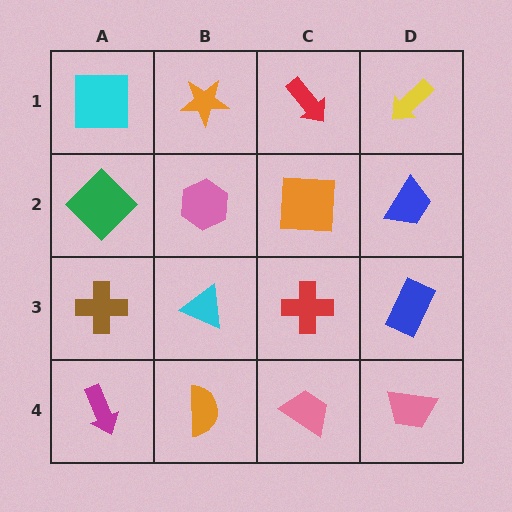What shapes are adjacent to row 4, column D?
A blue rectangle (row 3, column D), a pink trapezoid (row 4, column C).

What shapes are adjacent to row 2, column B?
An orange star (row 1, column B), a cyan triangle (row 3, column B), a green diamond (row 2, column A), an orange square (row 2, column C).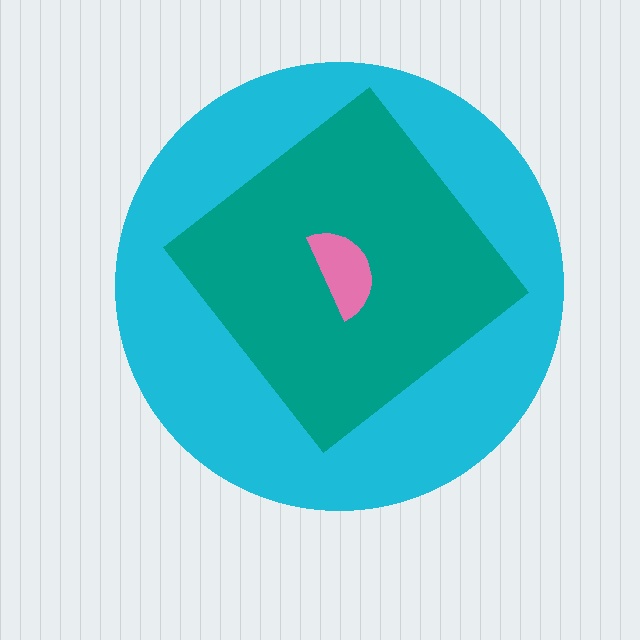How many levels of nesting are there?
3.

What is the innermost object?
The pink semicircle.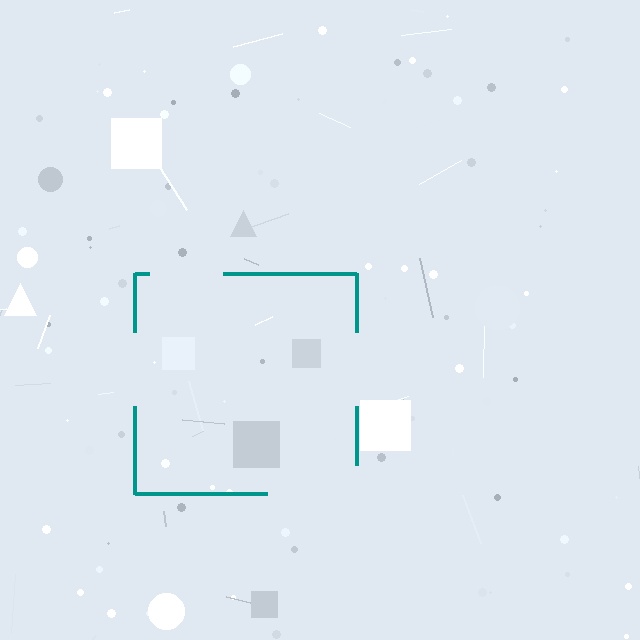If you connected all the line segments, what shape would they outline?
They would outline a square.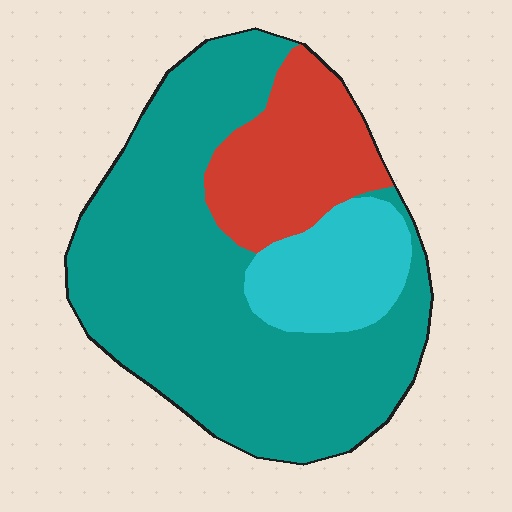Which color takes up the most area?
Teal, at roughly 65%.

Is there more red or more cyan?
Red.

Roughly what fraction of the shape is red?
Red takes up between a sixth and a third of the shape.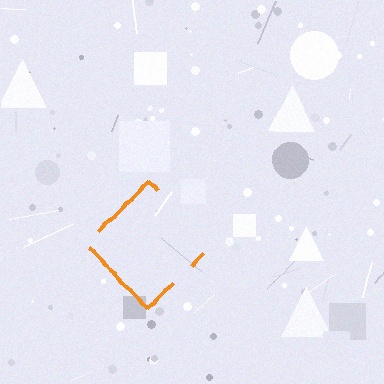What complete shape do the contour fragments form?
The contour fragments form a diamond.